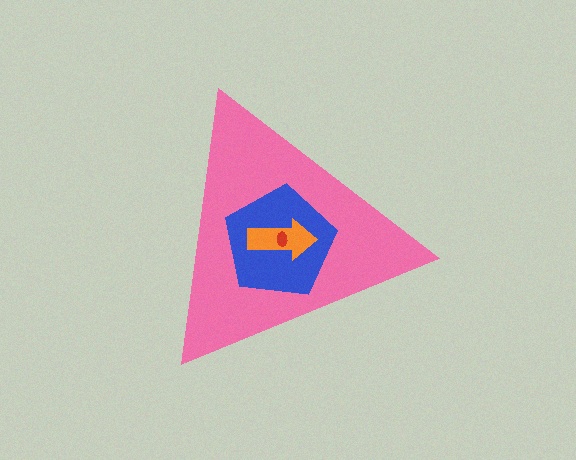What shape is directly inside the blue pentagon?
The orange arrow.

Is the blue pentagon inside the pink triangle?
Yes.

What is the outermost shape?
The pink triangle.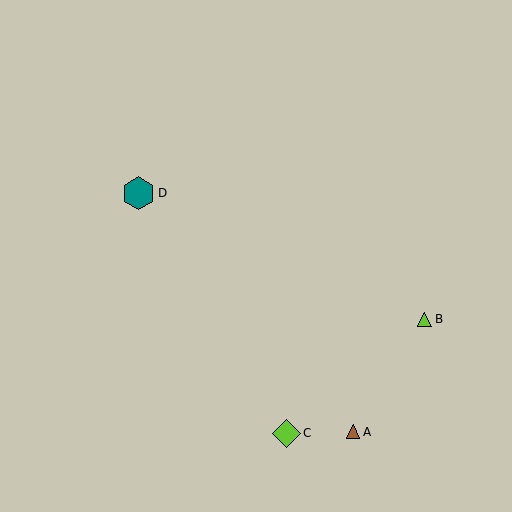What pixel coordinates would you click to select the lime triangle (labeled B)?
Click at (424, 319) to select the lime triangle B.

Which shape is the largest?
The teal hexagon (labeled D) is the largest.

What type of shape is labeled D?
Shape D is a teal hexagon.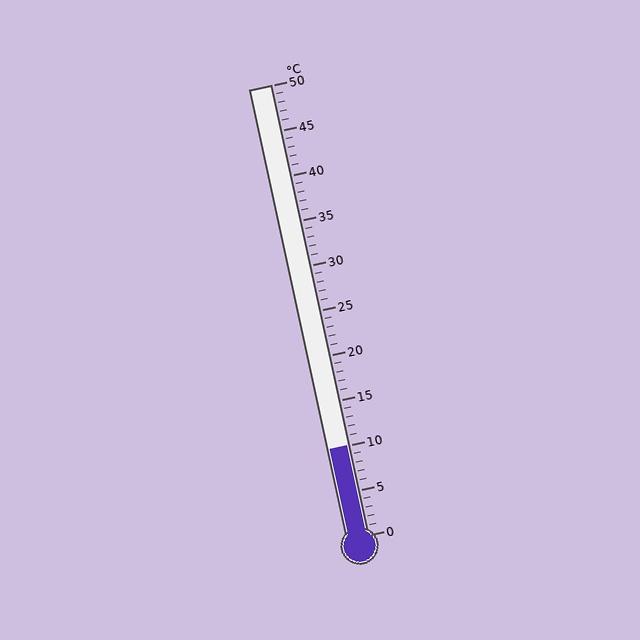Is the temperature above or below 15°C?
The temperature is below 15°C.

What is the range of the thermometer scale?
The thermometer scale ranges from 0°C to 50°C.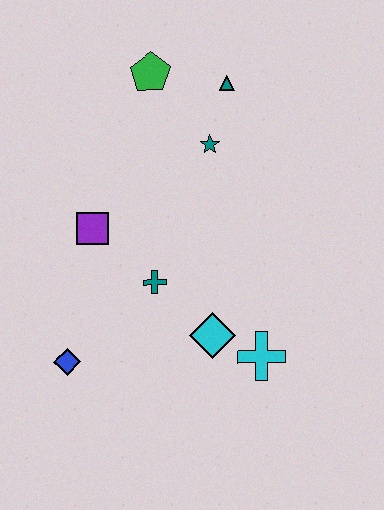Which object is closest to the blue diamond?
The teal cross is closest to the blue diamond.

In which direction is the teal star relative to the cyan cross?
The teal star is above the cyan cross.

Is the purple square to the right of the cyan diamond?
No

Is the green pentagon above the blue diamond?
Yes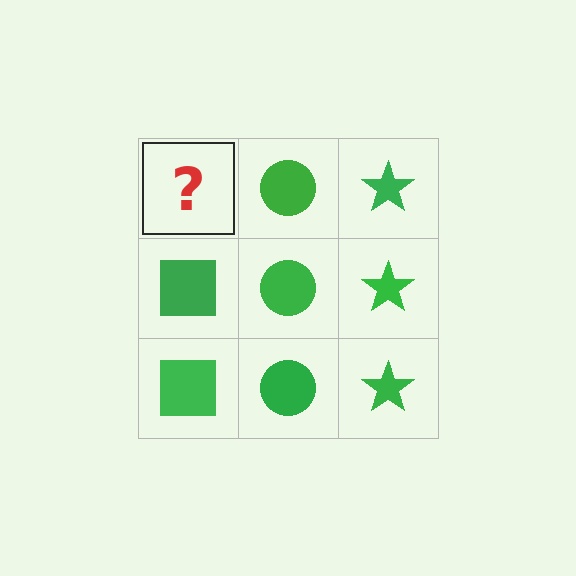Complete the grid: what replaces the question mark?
The question mark should be replaced with a green square.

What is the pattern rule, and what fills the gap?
The rule is that each column has a consistent shape. The gap should be filled with a green square.